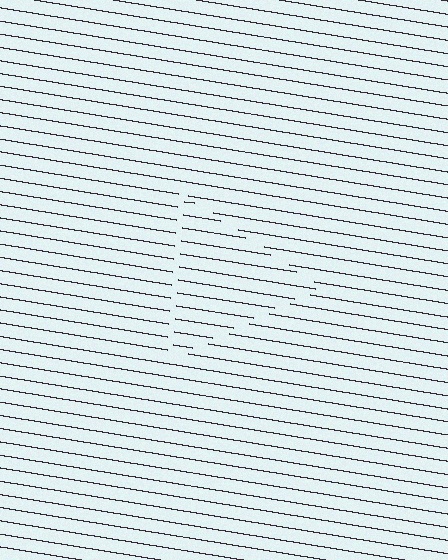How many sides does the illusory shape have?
3 sides — the line-ends trace a triangle.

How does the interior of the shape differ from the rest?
The interior of the shape contains the same grating, shifted by half a period — the contour is defined by the phase discontinuity where line-ends from the inner and outer gratings abut.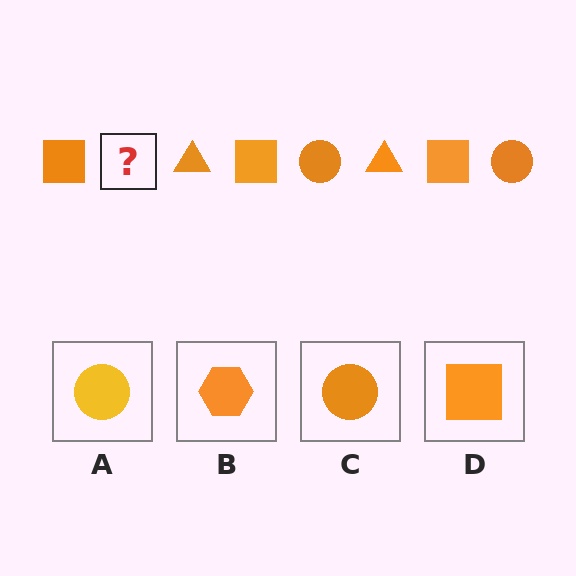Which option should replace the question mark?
Option C.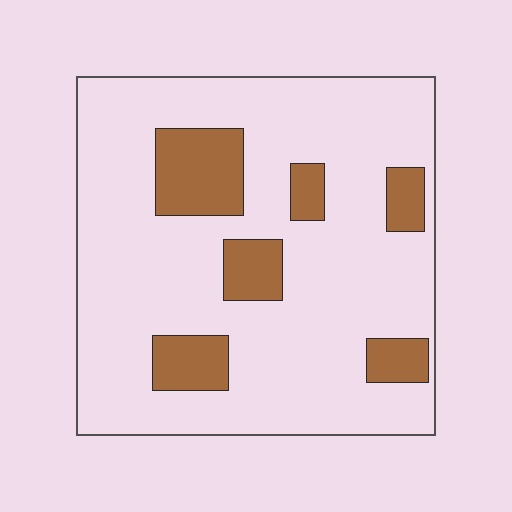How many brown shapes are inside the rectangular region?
6.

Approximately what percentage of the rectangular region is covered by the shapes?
Approximately 20%.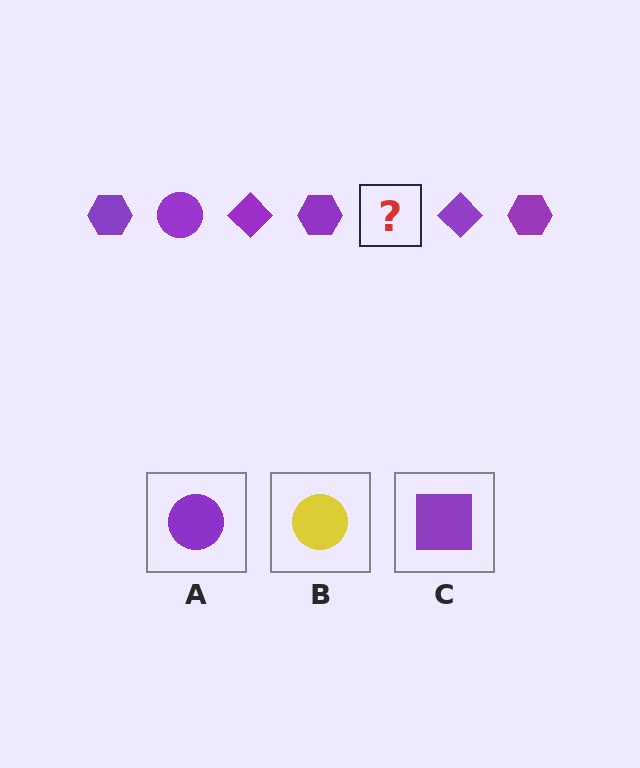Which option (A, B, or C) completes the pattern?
A.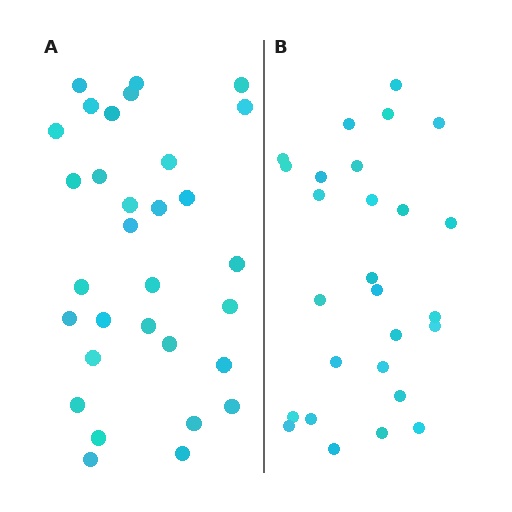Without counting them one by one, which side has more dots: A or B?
Region A (the left region) has more dots.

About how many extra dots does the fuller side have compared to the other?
Region A has about 4 more dots than region B.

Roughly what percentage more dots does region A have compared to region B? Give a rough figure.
About 15% more.